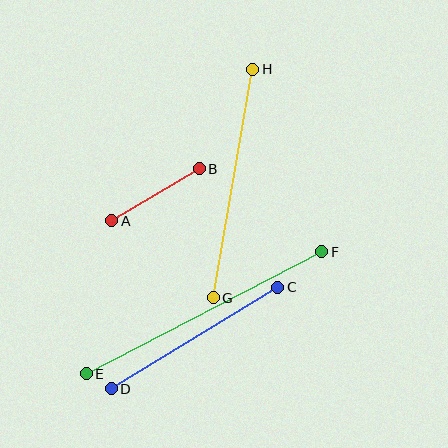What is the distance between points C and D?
The distance is approximately 195 pixels.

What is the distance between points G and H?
The distance is approximately 232 pixels.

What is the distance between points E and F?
The distance is approximately 265 pixels.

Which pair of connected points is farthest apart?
Points E and F are farthest apart.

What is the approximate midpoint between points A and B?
The midpoint is at approximately (156, 195) pixels.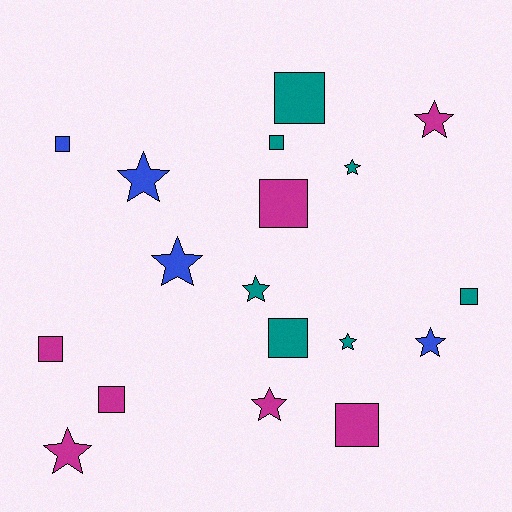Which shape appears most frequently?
Star, with 9 objects.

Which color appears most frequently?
Teal, with 7 objects.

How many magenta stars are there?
There are 3 magenta stars.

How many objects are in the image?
There are 18 objects.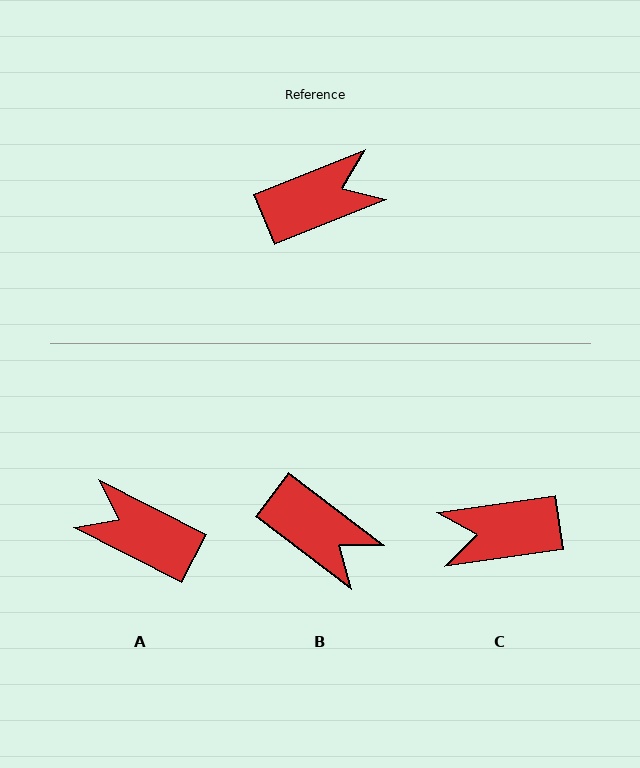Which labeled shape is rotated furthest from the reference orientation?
C, about 166 degrees away.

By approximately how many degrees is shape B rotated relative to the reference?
Approximately 59 degrees clockwise.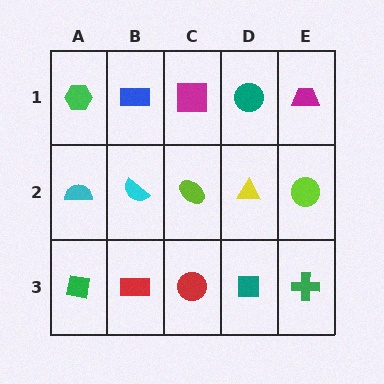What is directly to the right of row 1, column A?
A blue rectangle.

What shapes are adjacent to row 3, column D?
A yellow triangle (row 2, column D), a red circle (row 3, column C), a green cross (row 3, column E).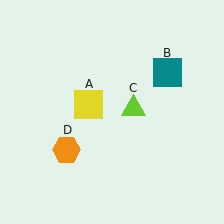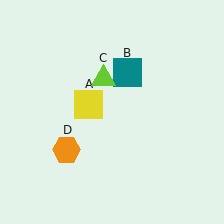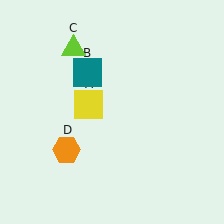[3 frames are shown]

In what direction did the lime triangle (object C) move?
The lime triangle (object C) moved up and to the left.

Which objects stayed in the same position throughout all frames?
Yellow square (object A) and orange hexagon (object D) remained stationary.